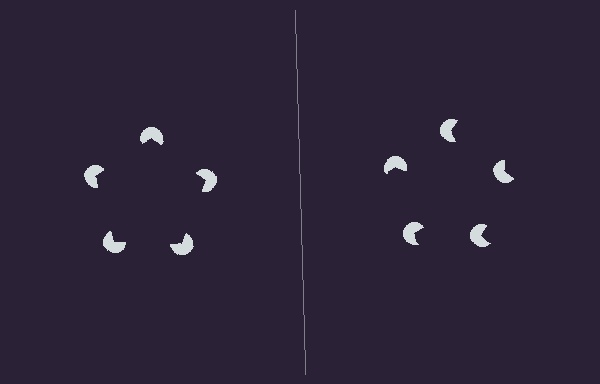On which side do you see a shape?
An illusory pentagon appears on the left side. On the right side the wedge cuts are rotated, so no coherent shape forms.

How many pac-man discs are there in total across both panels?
10 — 5 on each side.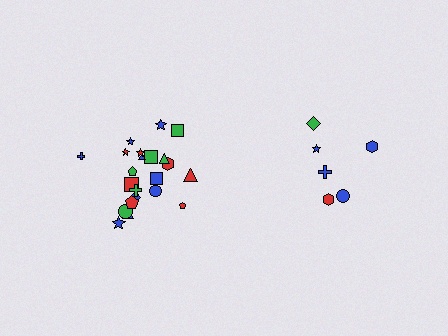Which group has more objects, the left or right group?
The left group.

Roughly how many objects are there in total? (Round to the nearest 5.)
Roughly 30 objects in total.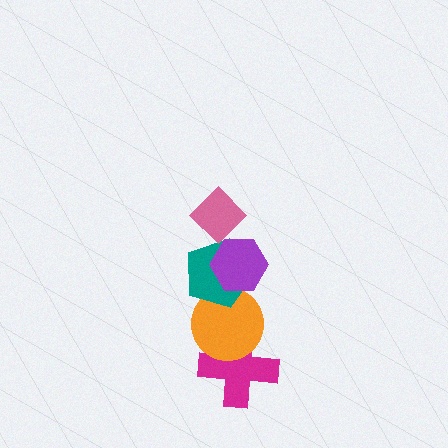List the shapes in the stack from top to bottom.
From top to bottom: the pink diamond, the purple hexagon, the teal pentagon, the orange circle, the magenta cross.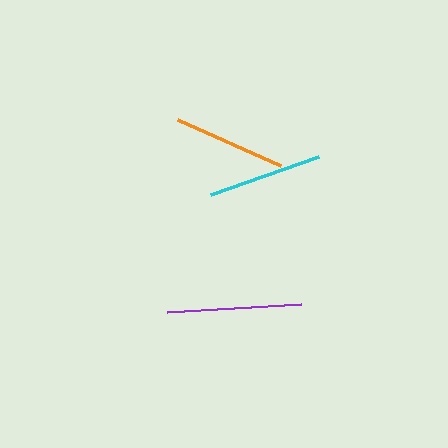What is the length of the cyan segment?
The cyan segment is approximately 114 pixels long.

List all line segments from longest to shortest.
From longest to shortest: purple, cyan, orange.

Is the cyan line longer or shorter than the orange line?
The cyan line is longer than the orange line.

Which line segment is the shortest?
The orange line is the shortest at approximately 113 pixels.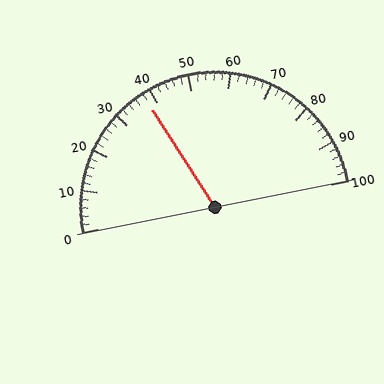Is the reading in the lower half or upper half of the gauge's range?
The reading is in the lower half of the range (0 to 100).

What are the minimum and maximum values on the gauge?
The gauge ranges from 0 to 100.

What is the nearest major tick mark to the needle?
The nearest major tick mark is 40.